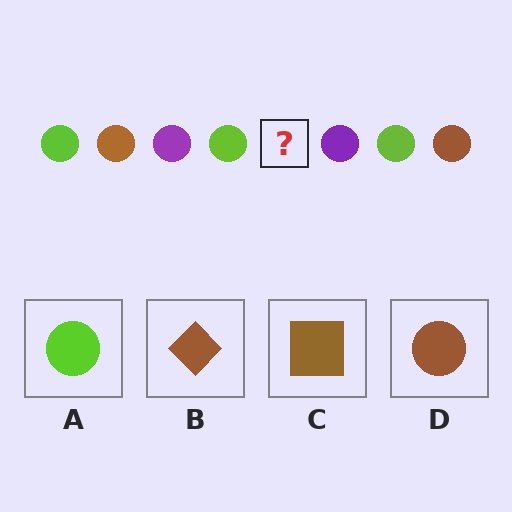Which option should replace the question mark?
Option D.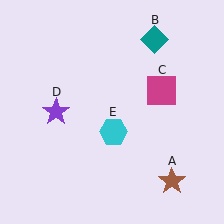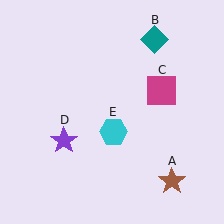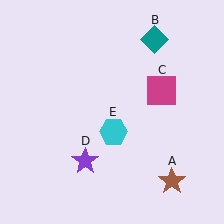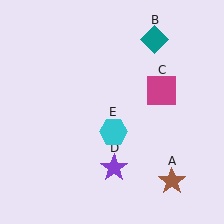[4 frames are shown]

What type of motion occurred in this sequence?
The purple star (object D) rotated counterclockwise around the center of the scene.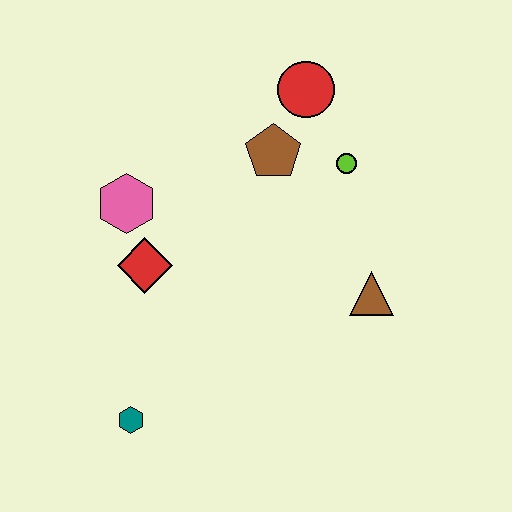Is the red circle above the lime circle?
Yes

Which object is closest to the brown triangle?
The lime circle is closest to the brown triangle.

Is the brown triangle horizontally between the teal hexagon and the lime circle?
No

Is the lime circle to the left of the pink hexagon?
No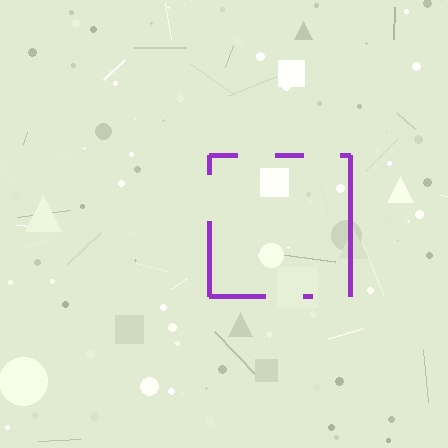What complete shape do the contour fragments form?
The contour fragments form a square.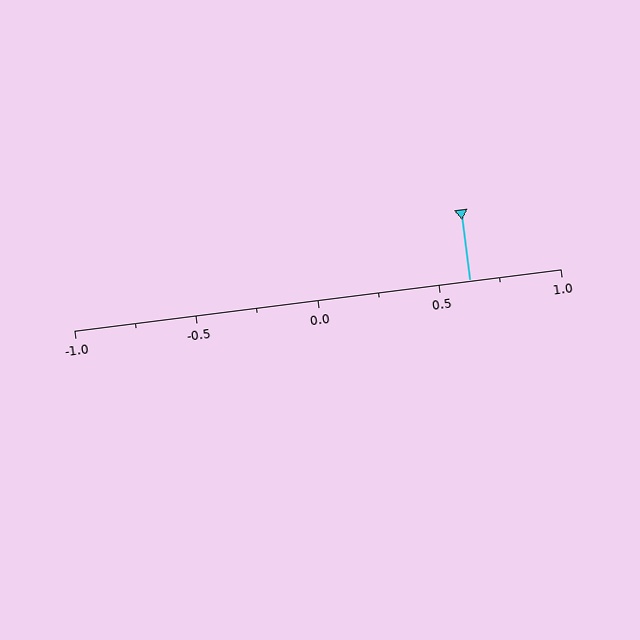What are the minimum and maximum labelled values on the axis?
The axis runs from -1.0 to 1.0.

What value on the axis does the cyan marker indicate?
The marker indicates approximately 0.62.